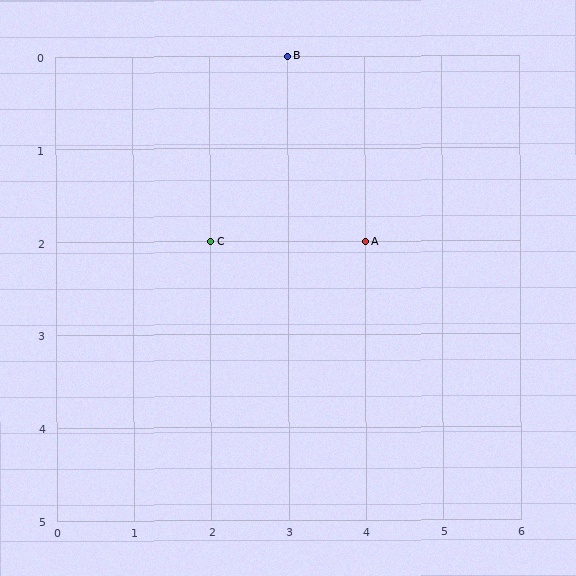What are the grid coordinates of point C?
Point C is at grid coordinates (2, 2).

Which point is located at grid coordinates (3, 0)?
Point B is at (3, 0).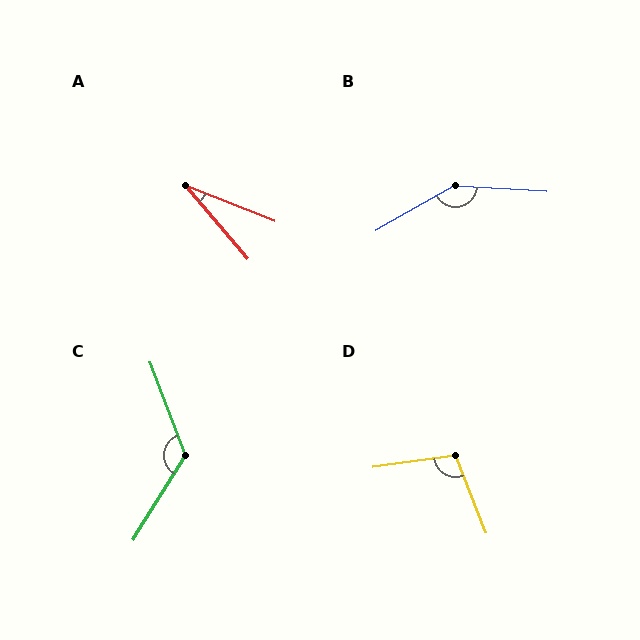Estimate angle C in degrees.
Approximately 128 degrees.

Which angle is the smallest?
A, at approximately 28 degrees.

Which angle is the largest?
B, at approximately 147 degrees.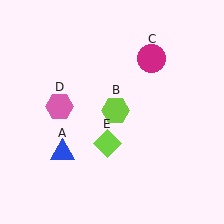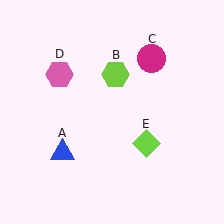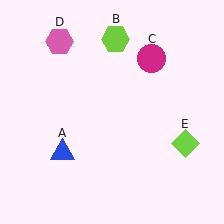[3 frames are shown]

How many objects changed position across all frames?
3 objects changed position: lime hexagon (object B), pink hexagon (object D), lime diamond (object E).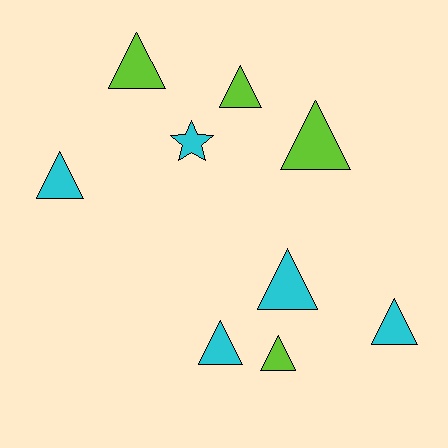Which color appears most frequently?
Cyan, with 5 objects.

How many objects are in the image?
There are 9 objects.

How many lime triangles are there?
There are 4 lime triangles.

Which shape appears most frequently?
Triangle, with 8 objects.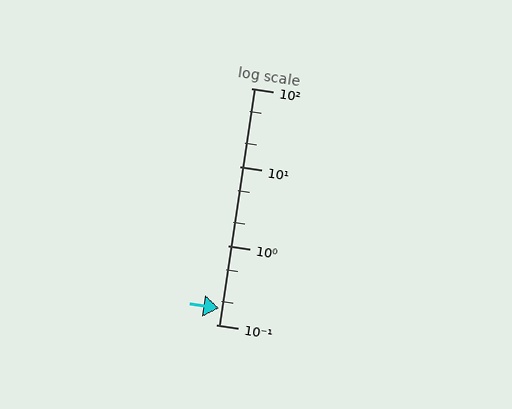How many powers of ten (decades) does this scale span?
The scale spans 3 decades, from 0.1 to 100.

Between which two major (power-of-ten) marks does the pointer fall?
The pointer is between 0.1 and 1.